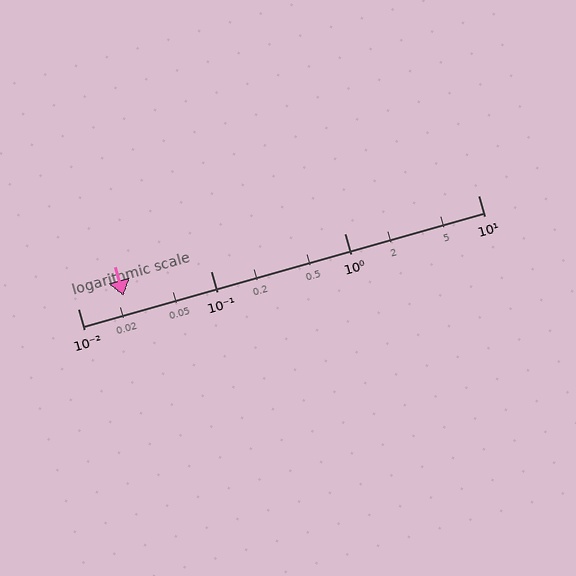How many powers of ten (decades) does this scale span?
The scale spans 3 decades, from 0.01 to 10.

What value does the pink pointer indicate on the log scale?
The pointer indicates approximately 0.022.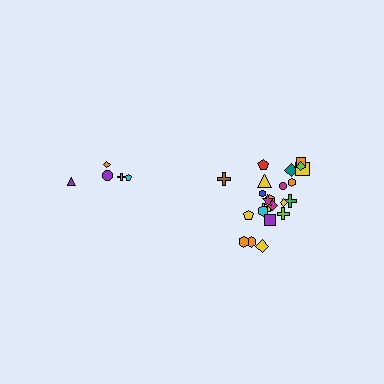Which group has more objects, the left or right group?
The right group.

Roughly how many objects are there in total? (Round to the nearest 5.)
Roughly 30 objects in total.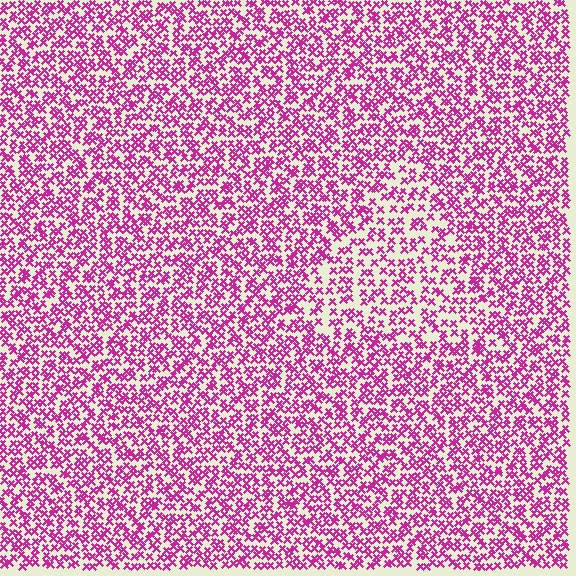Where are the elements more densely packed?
The elements are more densely packed outside the triangle boundary.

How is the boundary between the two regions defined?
The boundary is defined by a change in element density (approximately 1.6x ratio). All elements are the same color, size, and shape.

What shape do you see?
I see a triangle.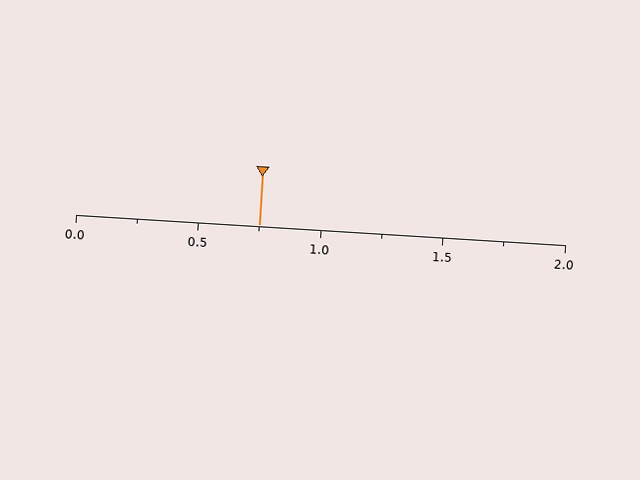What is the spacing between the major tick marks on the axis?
The major ticks are spaced 0.5 apart.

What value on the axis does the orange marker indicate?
The marker indicates approximately 0.75.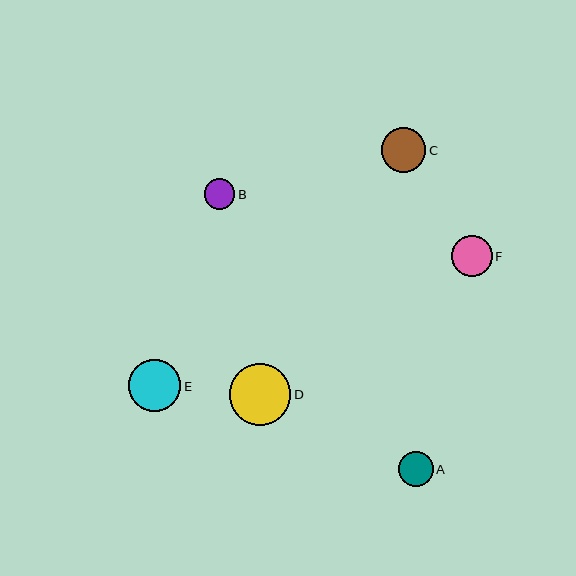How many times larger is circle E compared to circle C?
Circle E is approximately 1.2 times the size of circle C.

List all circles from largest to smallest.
From largest to smallest: D, E, C, F, A, B.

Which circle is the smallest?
Circle B is the smallest with a size of approximately 31 pixels.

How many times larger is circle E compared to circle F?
Circle E is approximately 1.3 times the size of circle F.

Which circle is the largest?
Circle D is the largest with a size of approximately 62 pixels.